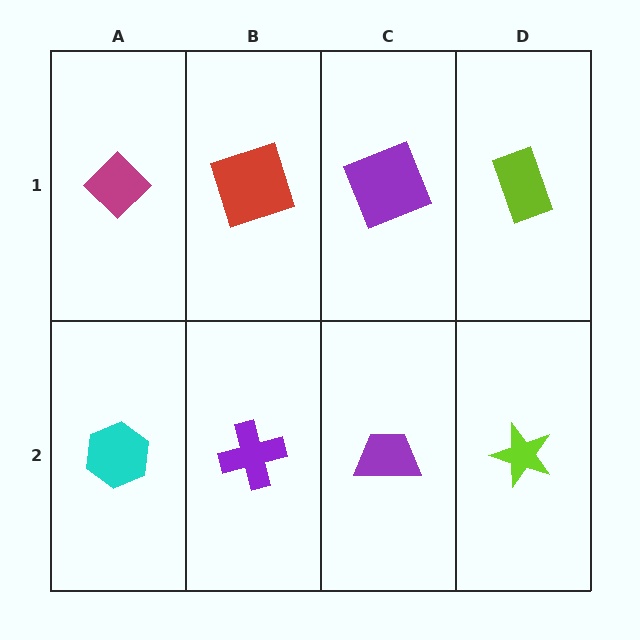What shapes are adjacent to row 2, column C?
A purple square (row 1, column C), a purple cross (row 2, column B), a lime star (row 2, column D).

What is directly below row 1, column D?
A lime star.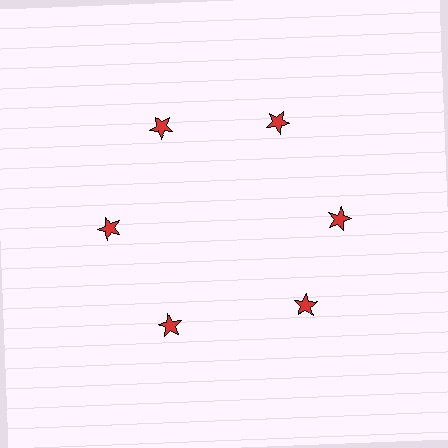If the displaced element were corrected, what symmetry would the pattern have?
It would have 6-fold rotational symmetry — the pattern would map onto itself every 60 degrees.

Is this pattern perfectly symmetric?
No. The 6 red stars are arranged in a ring, but one element near the 5 o'clock position is rotated out of alignment along the ring, breaking the 6-fold rotational symmetry.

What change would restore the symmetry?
The symmetry would be restored by rotating it back into even spacing with its neighbors so that all 6 stars sit at equal angles and equal distance from the center.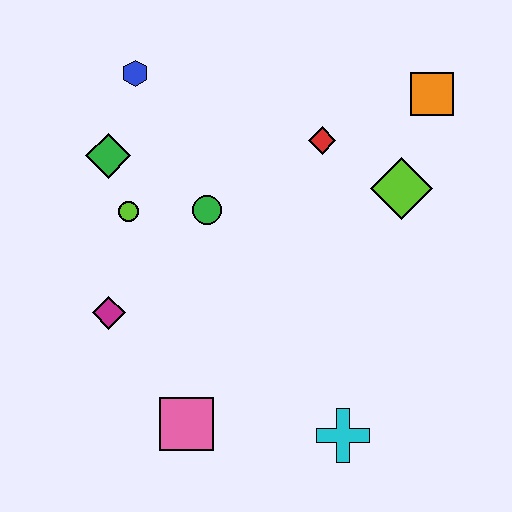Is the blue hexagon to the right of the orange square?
No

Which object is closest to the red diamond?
The lime diamond is closest to the red diamond.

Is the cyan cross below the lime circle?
Yes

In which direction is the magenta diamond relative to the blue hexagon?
The magenta diamond is below the blue hexagon.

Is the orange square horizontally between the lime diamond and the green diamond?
No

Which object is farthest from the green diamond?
The cyan cross is farthest from the green diamond.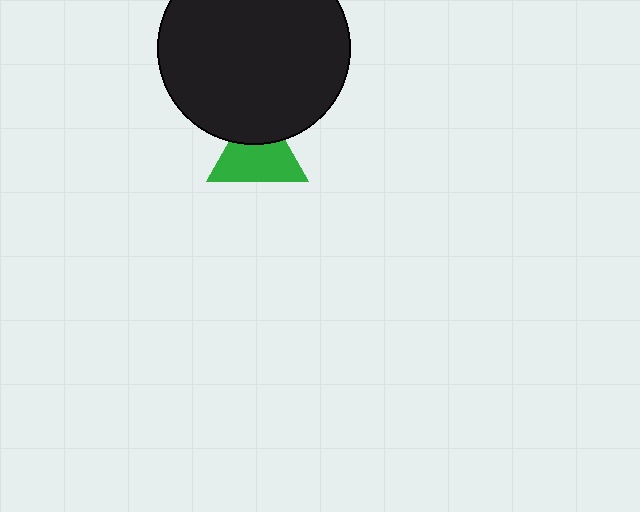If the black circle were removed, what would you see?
You would see the complete green triangle.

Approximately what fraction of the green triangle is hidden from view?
Roughly 33% of the green triangle is hidden behind the black circle.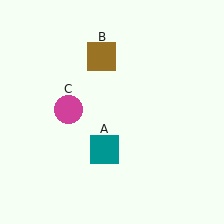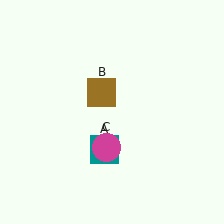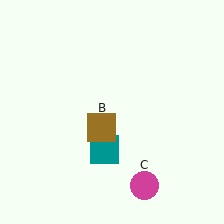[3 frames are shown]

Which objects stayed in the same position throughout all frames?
Teal square (object A) remained stationary.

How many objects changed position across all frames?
2 objects changed position: brown square (object B), magenta circle (object C).